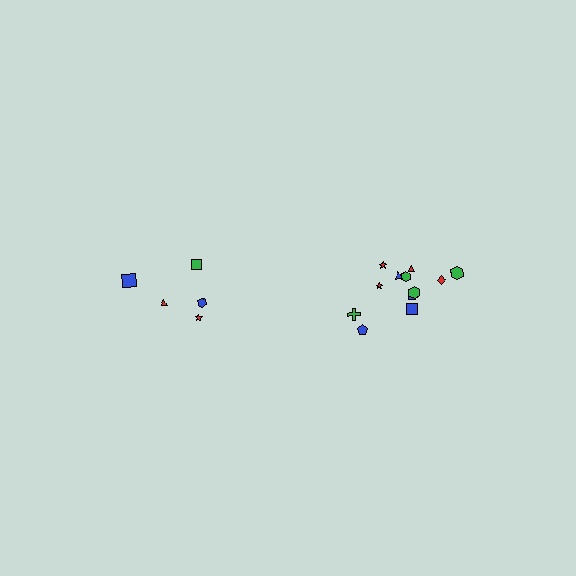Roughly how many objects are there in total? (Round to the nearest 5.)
Roughly 15 objects in total.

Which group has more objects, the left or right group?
The right group.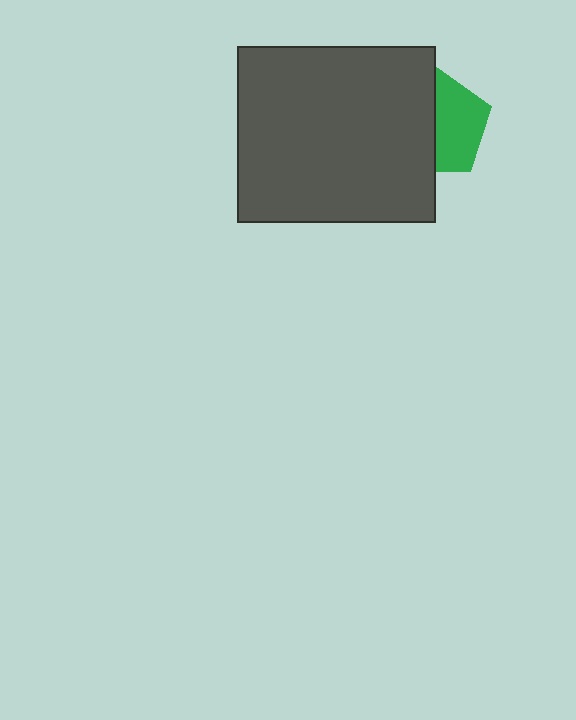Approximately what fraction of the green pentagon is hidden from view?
Roughly 49% of the green pentagon is hidden behind the dark gray rectangle.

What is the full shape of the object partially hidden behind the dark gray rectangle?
The partially hidden object is a green pentagon.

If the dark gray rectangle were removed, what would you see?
You would see the complete green pentagon.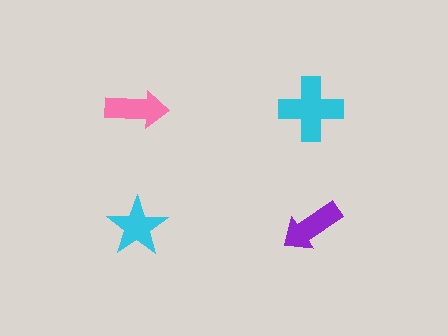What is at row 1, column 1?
A pink arrow.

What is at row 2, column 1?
A cyan star.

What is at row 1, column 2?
A cyan cross.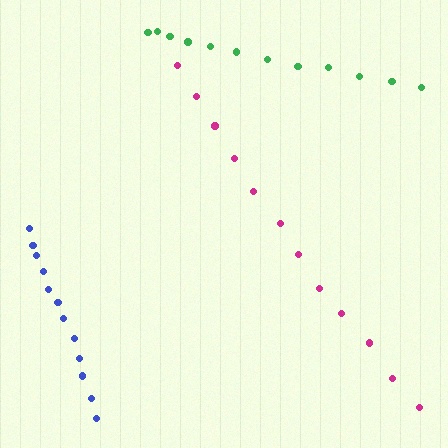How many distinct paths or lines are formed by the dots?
There are 3 distinct paths.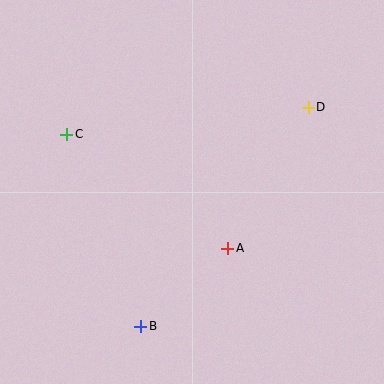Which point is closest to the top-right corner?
Point D is closest to the top-right corner.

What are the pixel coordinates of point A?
Point A is at (228, 248).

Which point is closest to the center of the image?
Point A at (228, 248) is closest to the center.